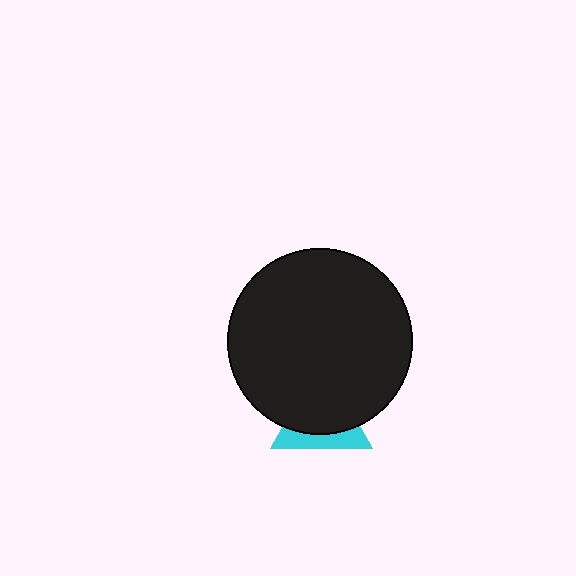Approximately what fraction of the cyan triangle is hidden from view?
Roughly 65% of the cyan triangle is hidden behind the black circle.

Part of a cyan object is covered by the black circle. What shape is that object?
It is a triangle.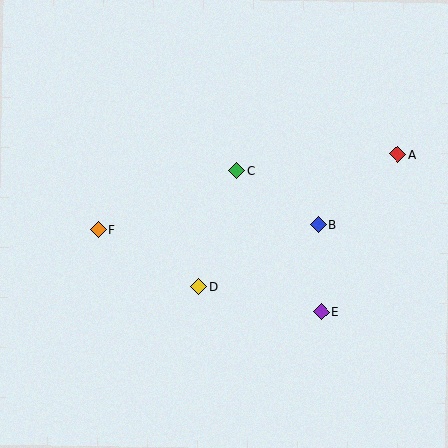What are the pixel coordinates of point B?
Point B is at (318, 225).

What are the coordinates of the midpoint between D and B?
The midpoint between D and B is at (258, 256).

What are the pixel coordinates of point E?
Point E is at (321, 312).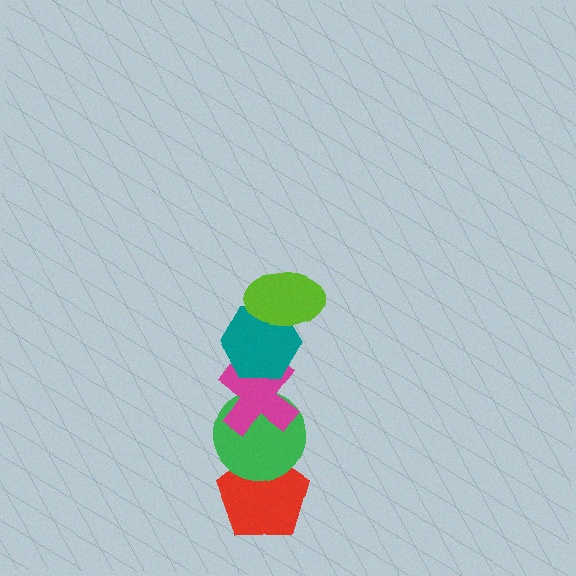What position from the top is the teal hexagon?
The teal hexagon is 2nd from the top.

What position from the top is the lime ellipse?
The lime ellipse is 1st from the top.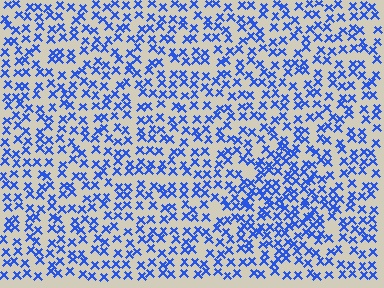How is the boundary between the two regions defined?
The boundary is defined by a change in element density (approximately 1.6x ratio). All elements are the same color, size, and shape.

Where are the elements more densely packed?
The elements are more densely packed inside the diamond boundary.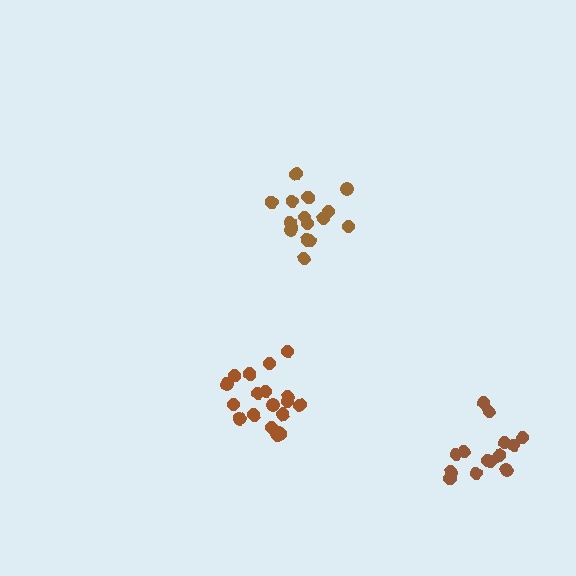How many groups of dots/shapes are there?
There are 3 groups.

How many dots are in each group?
Group 1: 16 dots, Group 2: 14 dots, Group 3: 20 dots (50 total).